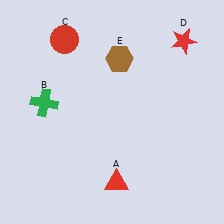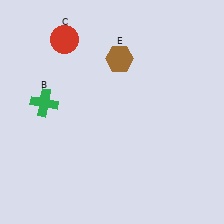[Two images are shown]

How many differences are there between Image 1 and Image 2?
There are 2 differences between the two images.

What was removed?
The red triangle (A), the red star (D) were removed in Image 2.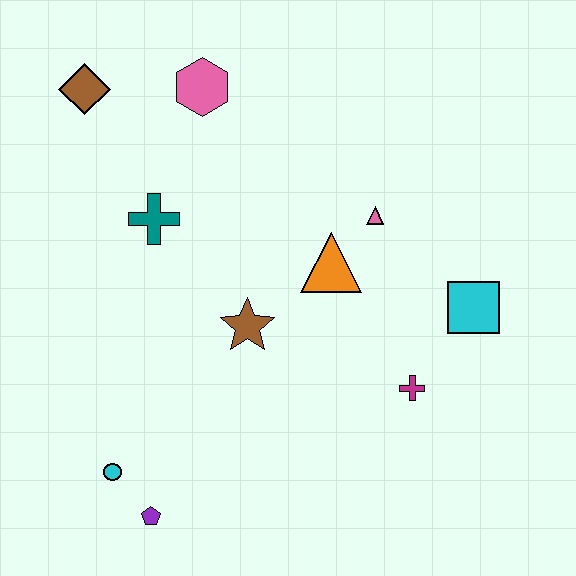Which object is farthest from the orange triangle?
The purple pentagon is farthest from the orange triangle.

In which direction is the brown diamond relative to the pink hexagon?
The brown diamond is to the left of the pink hexagon.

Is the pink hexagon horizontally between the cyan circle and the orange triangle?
Yes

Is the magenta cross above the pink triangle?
No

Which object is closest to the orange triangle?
The pink triangle is closest to the orange triangle.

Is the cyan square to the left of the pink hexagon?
No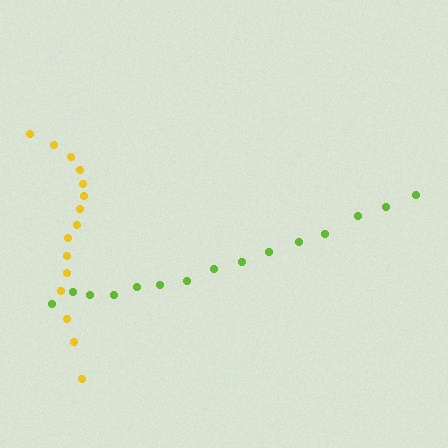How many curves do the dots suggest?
There are 2 distinct paths.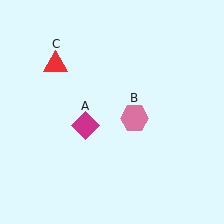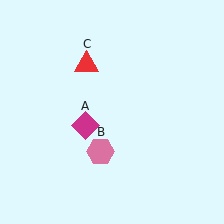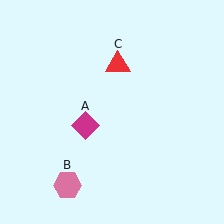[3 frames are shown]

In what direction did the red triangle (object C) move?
The red triangle (object C) moved right.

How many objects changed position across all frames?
2 objects changed position: pink hexagon (object B), red triangle (object C).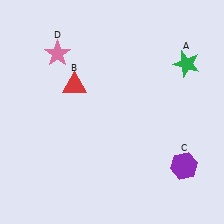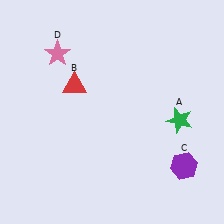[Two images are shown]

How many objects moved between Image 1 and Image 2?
1 object moved between the two images.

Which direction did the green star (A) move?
The green star (A) moved down.